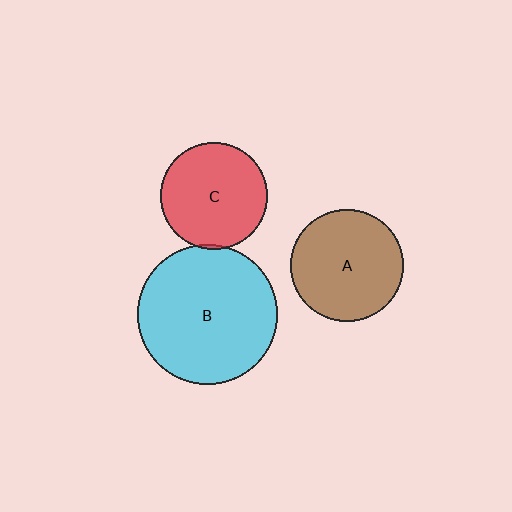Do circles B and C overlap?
Yes.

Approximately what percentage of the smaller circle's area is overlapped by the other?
Approximately 5%.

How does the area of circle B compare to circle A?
Approximately 1.6 times.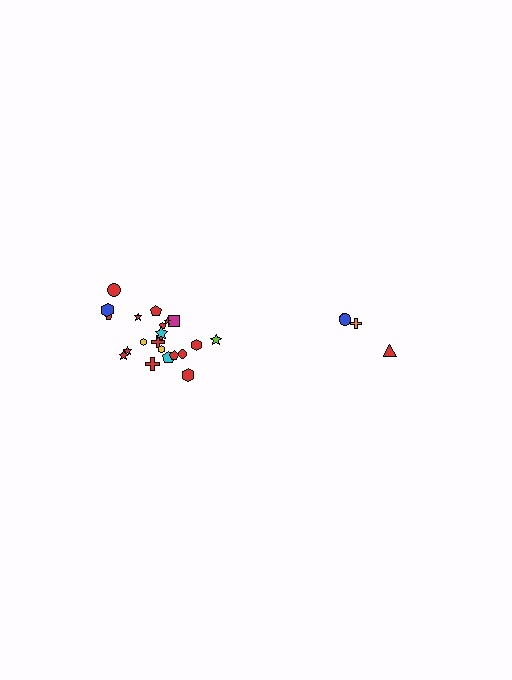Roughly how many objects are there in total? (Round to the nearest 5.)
Roughly 25 objects in total.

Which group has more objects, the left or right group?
The left group.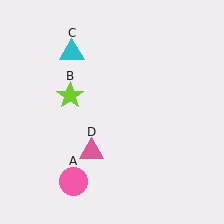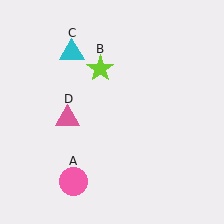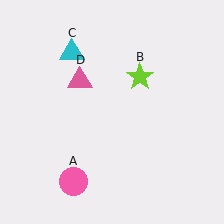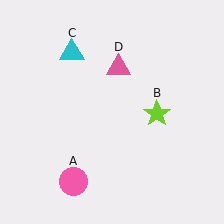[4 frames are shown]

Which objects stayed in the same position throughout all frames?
Pink circle (object A) and cyan triangle (object C) remained stationary.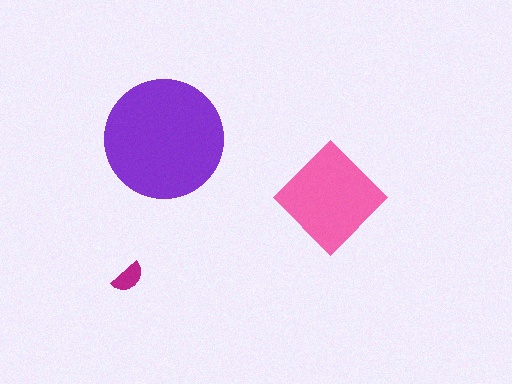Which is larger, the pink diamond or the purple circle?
The purple circle.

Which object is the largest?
The purple circle.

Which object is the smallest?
The magenta semicircle.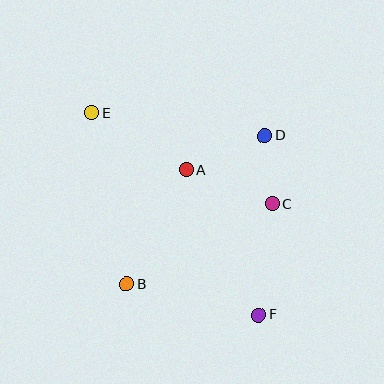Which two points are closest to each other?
Points C and D are closest to each other.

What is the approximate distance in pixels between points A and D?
The distance between A and D is approximately 85 pixels.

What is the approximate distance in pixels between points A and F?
The distance between A and F is approximately 162 pixels.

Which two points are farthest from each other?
Points E and F are farthest from each other.